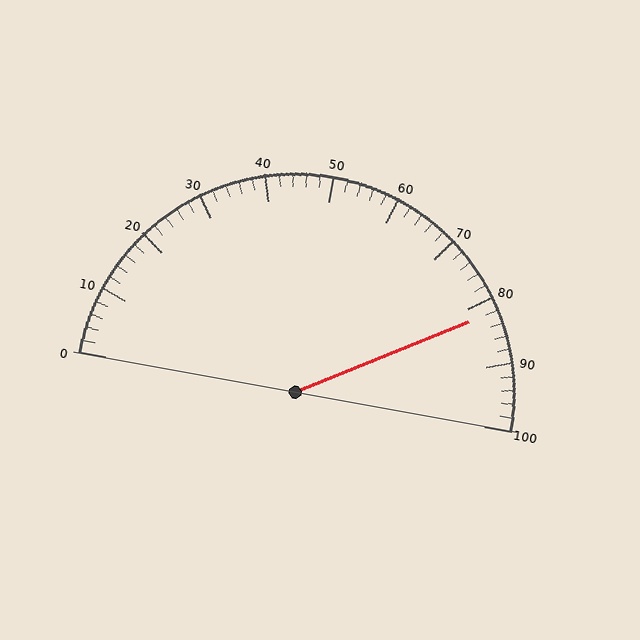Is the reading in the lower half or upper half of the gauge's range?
The reading is in the upper half of the range (0 to 100).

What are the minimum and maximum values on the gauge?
The gauge ranges from 0 to 100.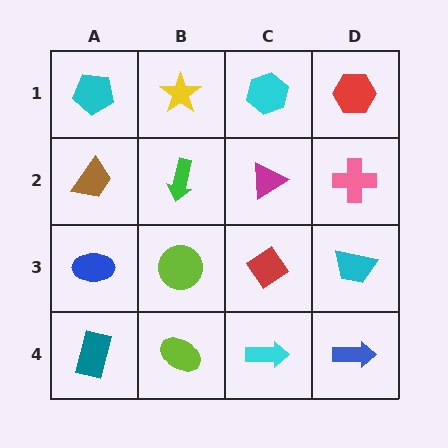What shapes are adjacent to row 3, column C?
A magenta triangle (row 2, column C), a cyan arrow (row 4, column C), a lime circle (row 3, column B), a cyan trapezoid (row 3, column D).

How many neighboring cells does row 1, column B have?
3.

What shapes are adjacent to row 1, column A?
A brown trapezoid (row 2, column A), a yellow star (row 1, column B).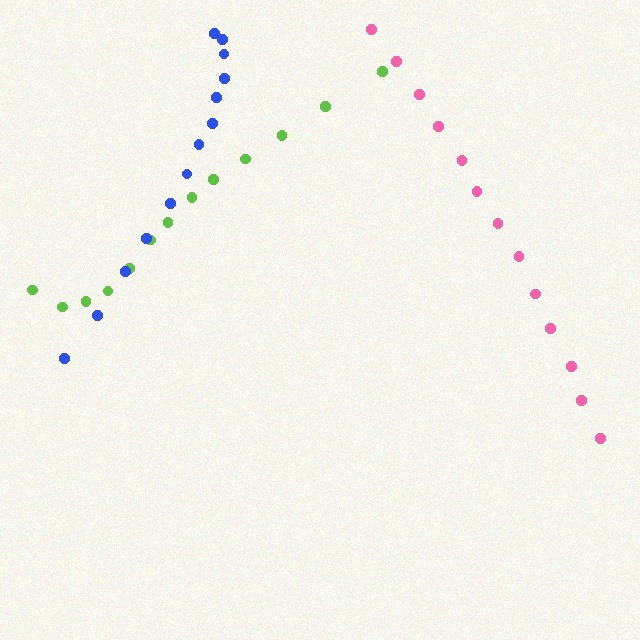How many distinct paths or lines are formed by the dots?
There are 3 distinct paths.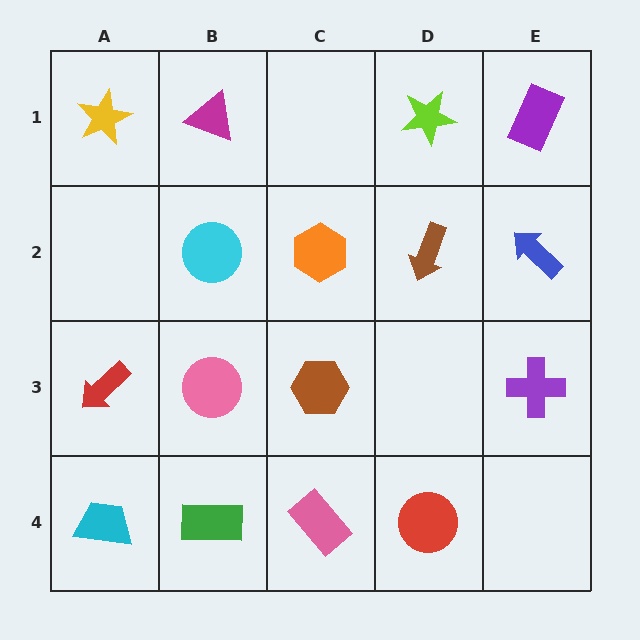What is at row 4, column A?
A cyan trapezoid.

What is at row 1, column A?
A yellow star.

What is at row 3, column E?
A purple cross.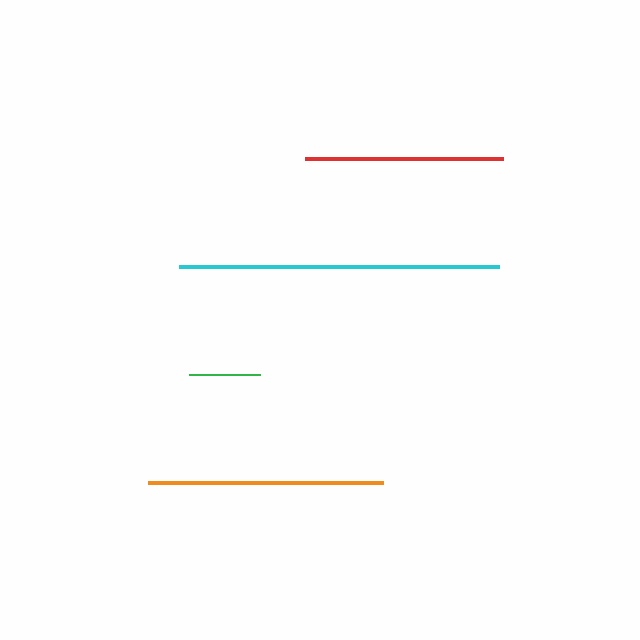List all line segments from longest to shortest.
From longest to shortest: cyan, orange, red, green.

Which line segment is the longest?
The cyan line is the longest at approximately 320 pixels.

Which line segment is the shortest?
The green line is the shortest at approximately 71 pixels.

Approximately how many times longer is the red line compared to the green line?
The red line is approximately 2.8 times the length of the green line.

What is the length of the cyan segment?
The cyan segment is approximately 320 pixels long.